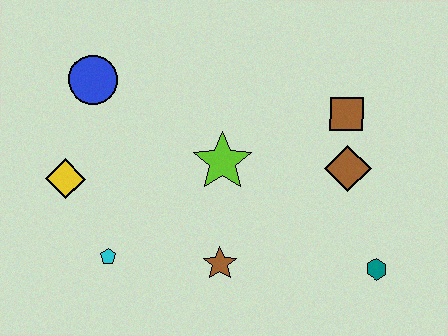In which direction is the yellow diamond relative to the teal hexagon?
The yellow diamond is to the left of the teal hexagon.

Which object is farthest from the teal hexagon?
The blue circle is farthest from the teal hexagon.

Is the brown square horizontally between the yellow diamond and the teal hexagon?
Yes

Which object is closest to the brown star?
The lime star is closest to the brown star.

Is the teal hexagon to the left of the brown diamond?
No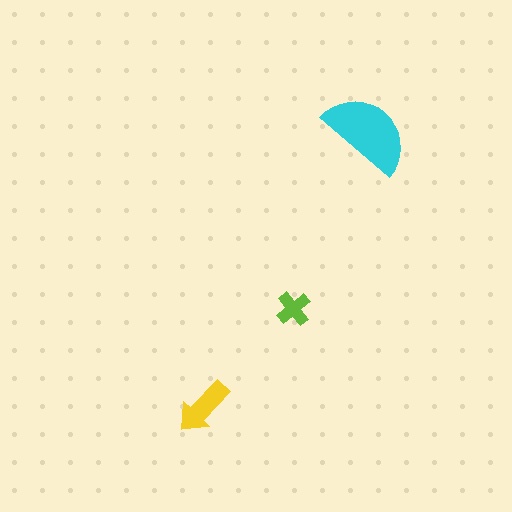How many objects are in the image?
There are 3 objects in the image.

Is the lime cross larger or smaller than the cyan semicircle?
Smaller.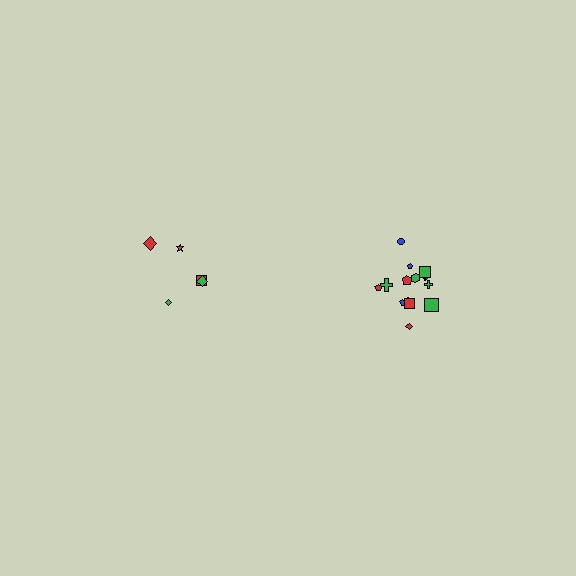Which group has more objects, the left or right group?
The right group.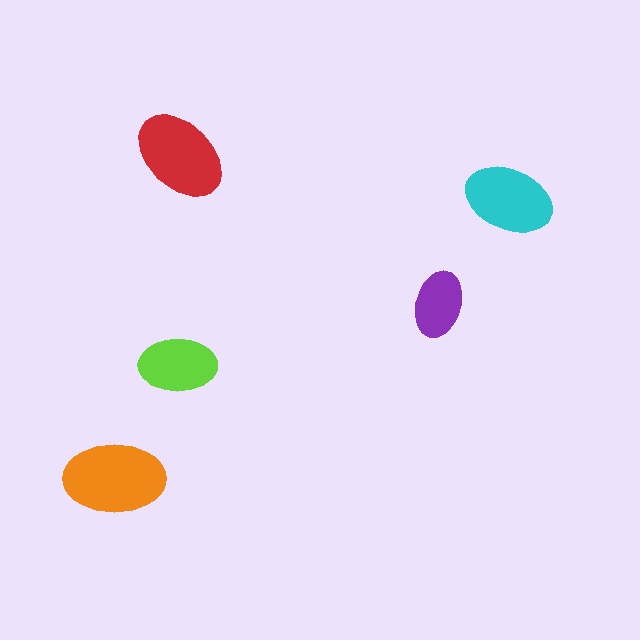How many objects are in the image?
There are 5 objects in the image.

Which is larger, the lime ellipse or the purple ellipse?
The lime one.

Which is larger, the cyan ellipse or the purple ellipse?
The cyan one.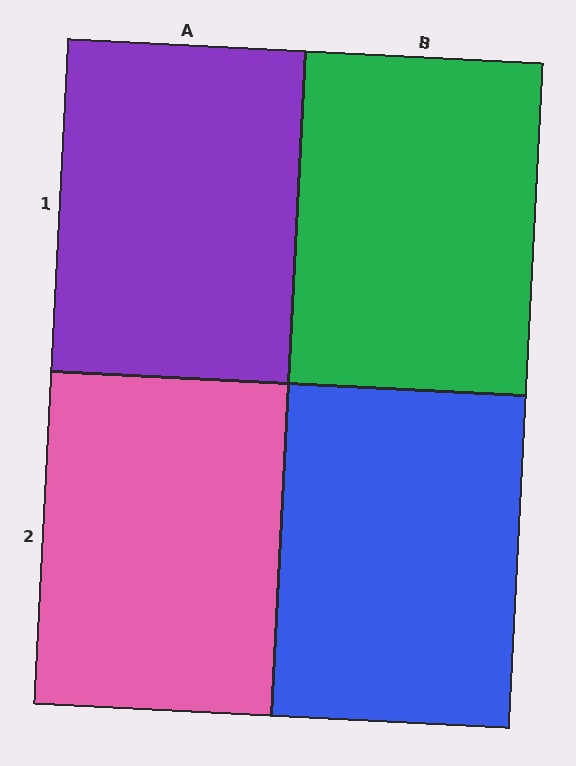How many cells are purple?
1 cell is purple.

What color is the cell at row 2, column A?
Pink.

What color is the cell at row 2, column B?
Blue.